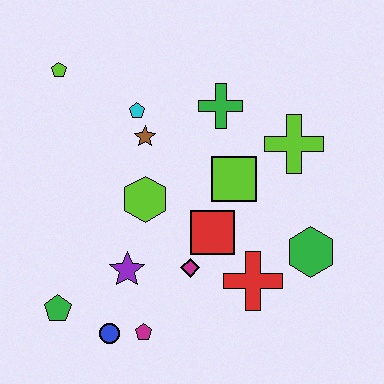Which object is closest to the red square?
The magenta diamond is closest to the red square.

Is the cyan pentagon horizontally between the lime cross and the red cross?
No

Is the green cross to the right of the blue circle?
Yes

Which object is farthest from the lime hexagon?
The green hexagon is farthest from the lime hexagon.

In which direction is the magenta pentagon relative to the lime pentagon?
The magenta pentagon is below the lime pentagon.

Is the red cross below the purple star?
Yes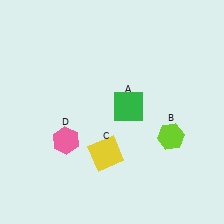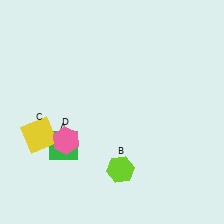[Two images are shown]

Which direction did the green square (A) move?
The green square (A) moved left.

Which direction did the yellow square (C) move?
The yellow square (C) moved left.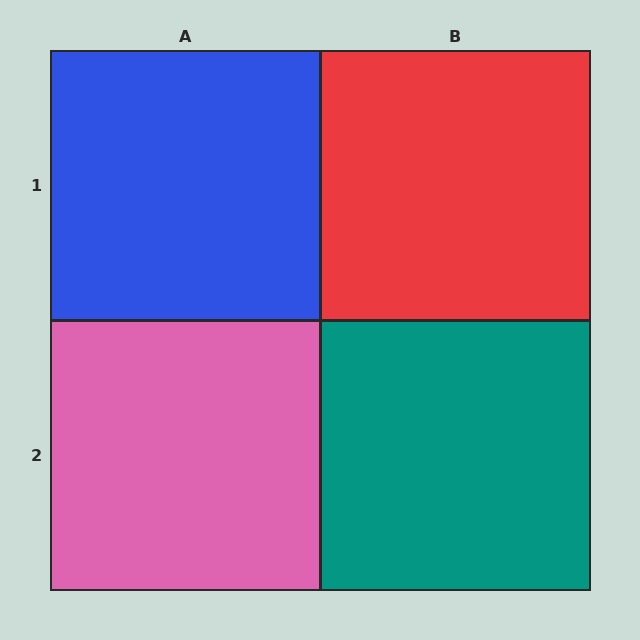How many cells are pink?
1 cell is pink.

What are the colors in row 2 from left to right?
Pink, teal.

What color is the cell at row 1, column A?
Blue.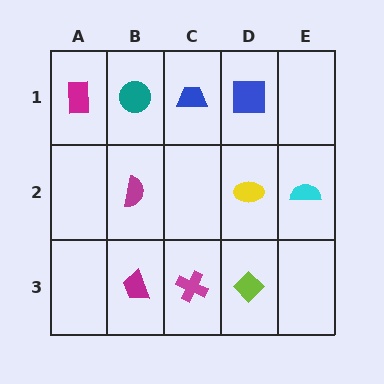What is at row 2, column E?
A cyan semicircle.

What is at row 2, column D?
A yellow ellipse.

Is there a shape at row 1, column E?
No, that cell is empty.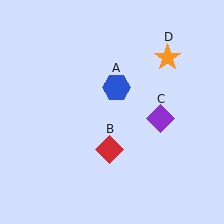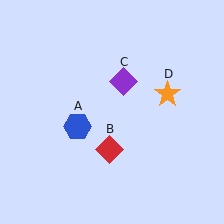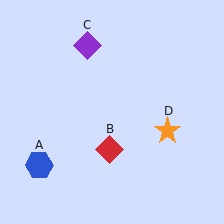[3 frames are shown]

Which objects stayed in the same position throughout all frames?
Red diamond (object B) remained stationary.